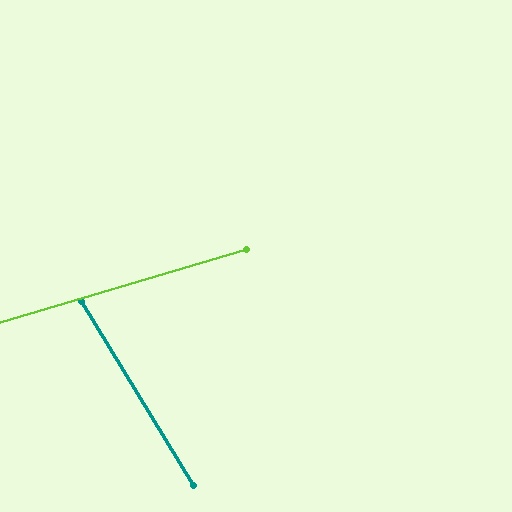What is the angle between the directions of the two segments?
Approximately 75 degrees.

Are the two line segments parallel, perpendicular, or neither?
Neither parallel nor perpendicular — they differ by about 75°.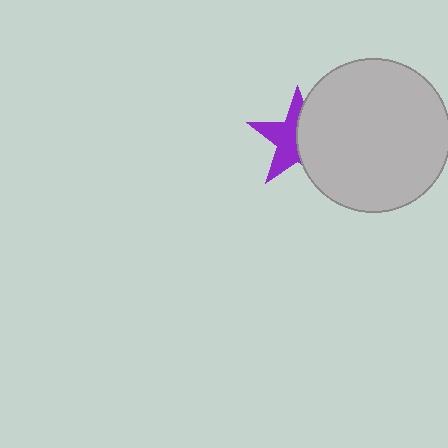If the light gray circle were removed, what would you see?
You would see the complete purple star.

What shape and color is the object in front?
The object in front is a light gray circle.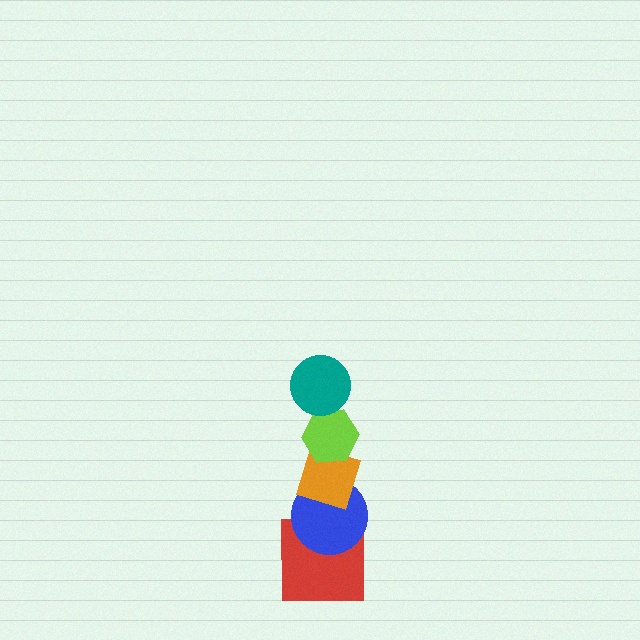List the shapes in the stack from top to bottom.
From top to bottom: the teal circle, the lime hexagon, the orange diamond, the blue circle, the red square.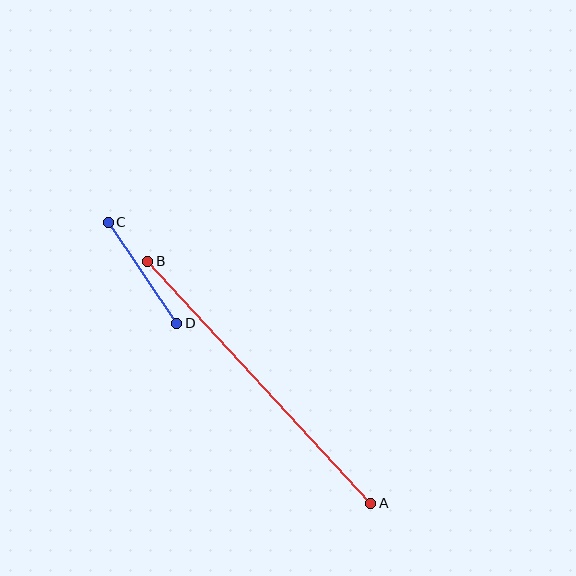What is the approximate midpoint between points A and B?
The midpoint is at approximately (259, 382) pixels.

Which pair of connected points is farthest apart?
Points A and B are farthest apart.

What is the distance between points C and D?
The distance is approximately 122 pixels.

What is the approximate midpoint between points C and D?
The midpoint is at approximately (143, 273) pixels.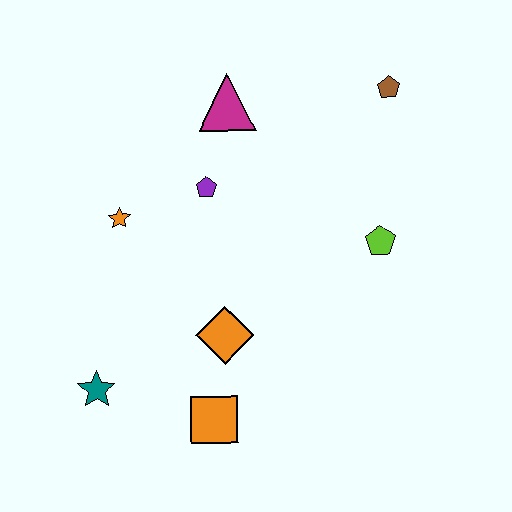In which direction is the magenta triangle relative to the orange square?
The magenta triangle is above the orange square.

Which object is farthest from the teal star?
The brown pentagon is farthest from the teal star.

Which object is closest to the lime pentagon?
The brown pentagon is closest to the lime pentagon.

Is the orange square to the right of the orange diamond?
No